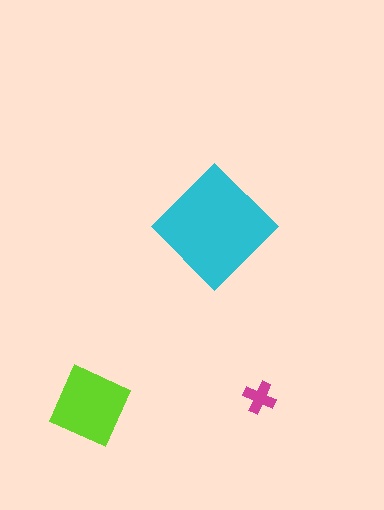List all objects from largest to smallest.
The cyan diamond, the lime square, the magenta cross.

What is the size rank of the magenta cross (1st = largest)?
3rd.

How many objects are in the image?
There are 3 objects in the image.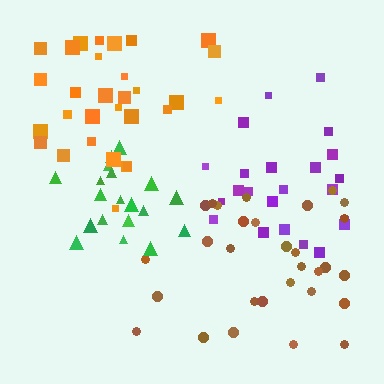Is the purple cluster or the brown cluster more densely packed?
Purple.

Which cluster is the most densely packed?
Green.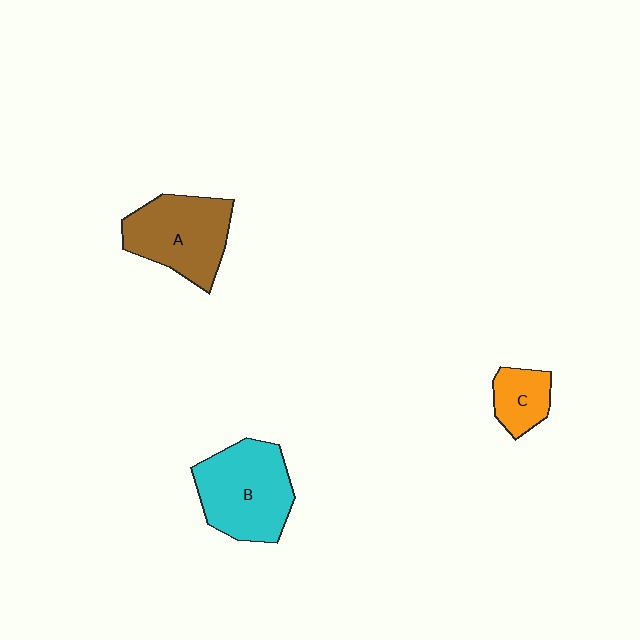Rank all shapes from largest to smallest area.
From largest to smallest: B (cyan), A (brown), C (orange).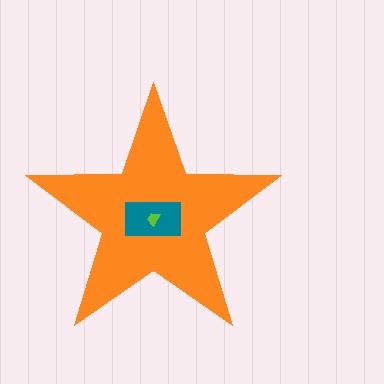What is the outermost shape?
The orange star.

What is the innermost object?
The lime trapezoid.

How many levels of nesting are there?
3.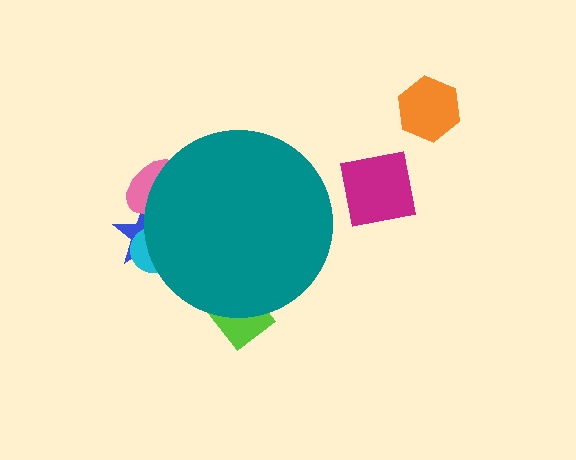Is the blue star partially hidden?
Yes, the blue star is partially hidden behind the teal circle.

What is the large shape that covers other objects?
A teal circle.